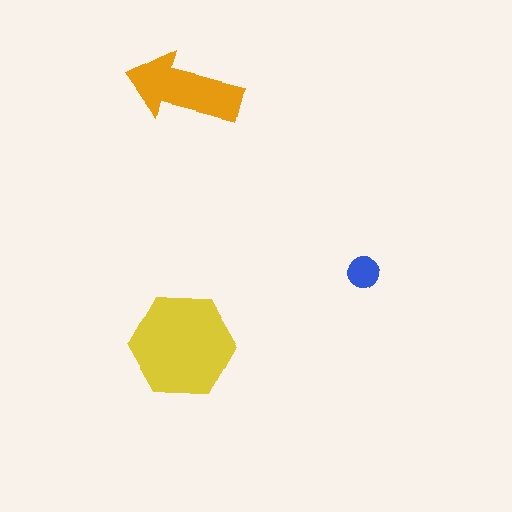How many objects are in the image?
There are 3 objects in the image.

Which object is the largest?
The yellow hexagon.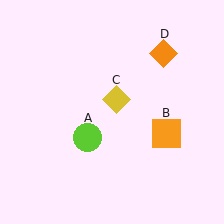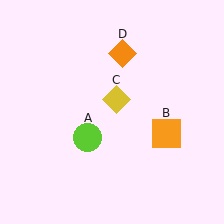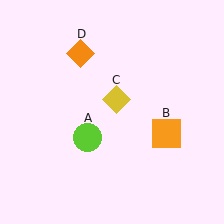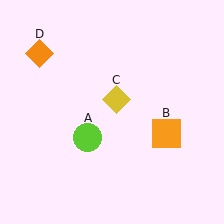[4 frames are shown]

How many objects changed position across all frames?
1 object changed position: orange diamond (object D).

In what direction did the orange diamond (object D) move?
The orange diamond (object D) moved left.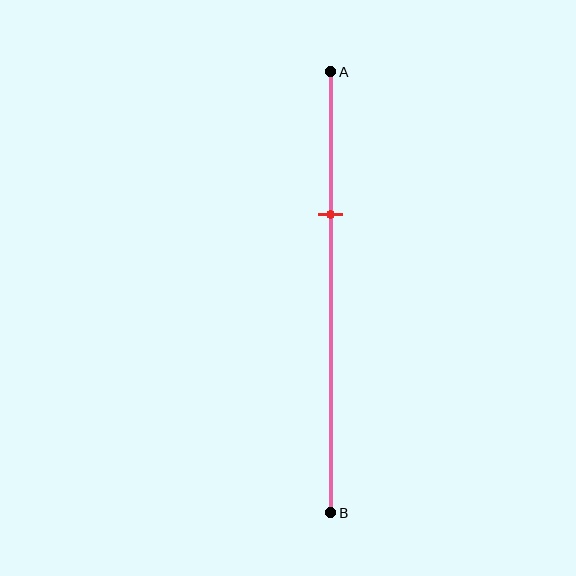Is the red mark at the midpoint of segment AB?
No, the mark is at about 30% from A, not at the 50% midpoint.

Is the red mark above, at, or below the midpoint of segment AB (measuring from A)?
The red mark is above the midpoint of segment AB.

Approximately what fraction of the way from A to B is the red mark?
The red mark is approximately 30% of the way from A to B.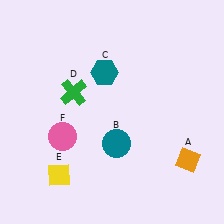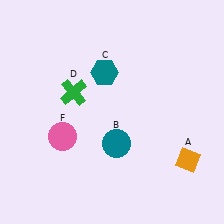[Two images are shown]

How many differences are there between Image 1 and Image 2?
There is 1 difference between the two images.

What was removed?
The yellow diamond (E) was removed in Image 2.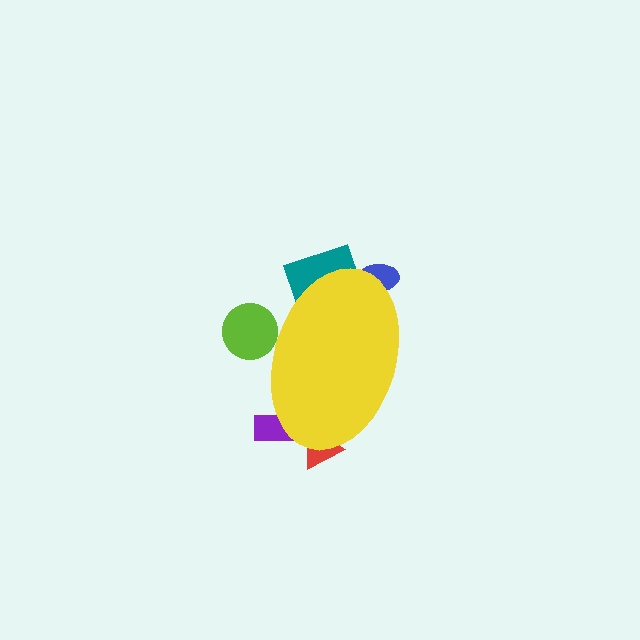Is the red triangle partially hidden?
Yes, the red triangle is partially hidden behind the yellow ellipse.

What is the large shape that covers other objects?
A yellow ellipse.